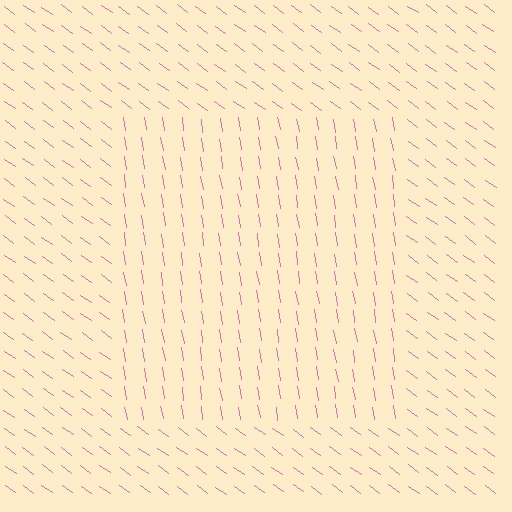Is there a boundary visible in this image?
Yes, there is a texture boundary formed by a change in line orientation.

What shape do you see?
I see a rectangle.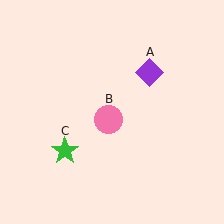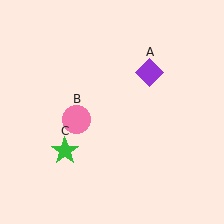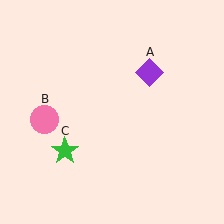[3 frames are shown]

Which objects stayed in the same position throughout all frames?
Purple diamond (object A) and green star (object C) remained stationary.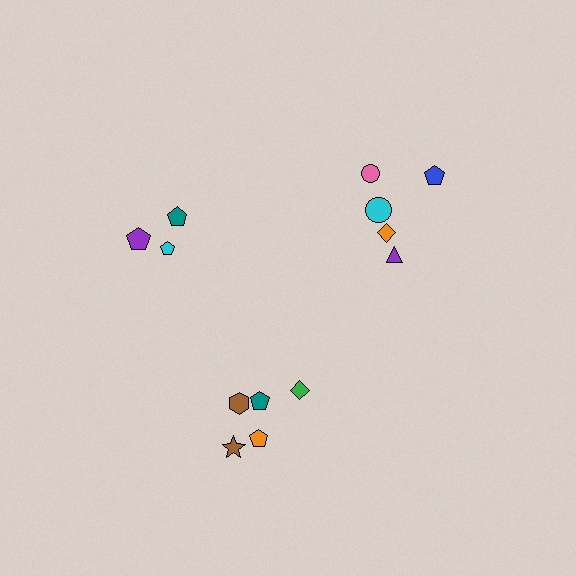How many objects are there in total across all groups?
There are 13 objects.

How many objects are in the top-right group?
There are 5 objects.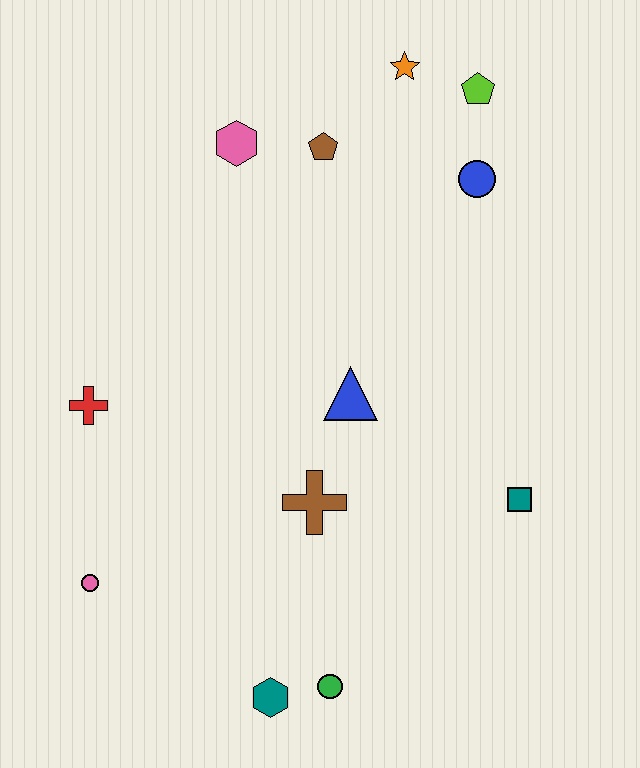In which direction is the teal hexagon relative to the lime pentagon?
The teal hexagon is below the lime pentagon.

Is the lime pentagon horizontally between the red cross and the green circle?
No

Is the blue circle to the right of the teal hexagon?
Yes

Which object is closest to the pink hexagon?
The brown pentagon is closest to the pink hexagon.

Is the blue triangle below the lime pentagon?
Yes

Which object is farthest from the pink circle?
The lime pentagon is farthest from the pink circle.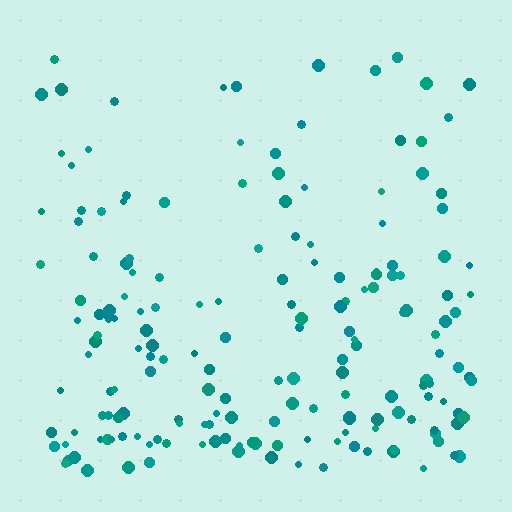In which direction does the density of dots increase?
From top to bottom, with the bottom side densest.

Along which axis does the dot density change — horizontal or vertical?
Vertical.